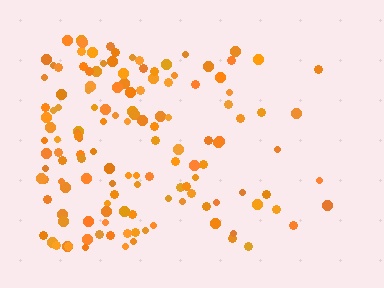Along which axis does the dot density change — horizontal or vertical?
Horizontal.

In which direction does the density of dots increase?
From right to left, with the left side densest.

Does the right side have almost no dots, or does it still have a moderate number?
Still a moderate number, just noticeably fewer than the left.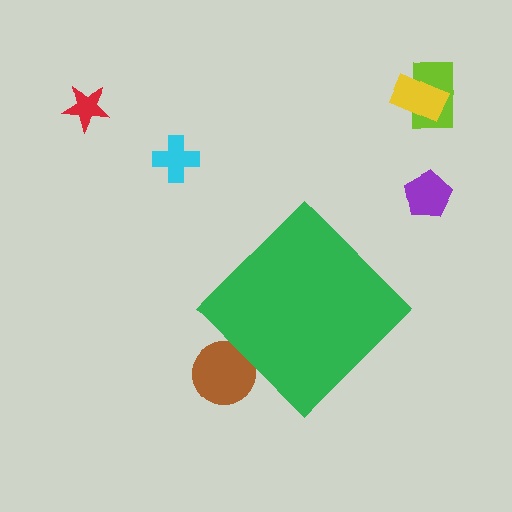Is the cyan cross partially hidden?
No, the cyan cross is fully visible.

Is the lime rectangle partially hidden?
No, the lime rectangle is fully visible.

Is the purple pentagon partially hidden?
No, the purple pentagon is fully visible.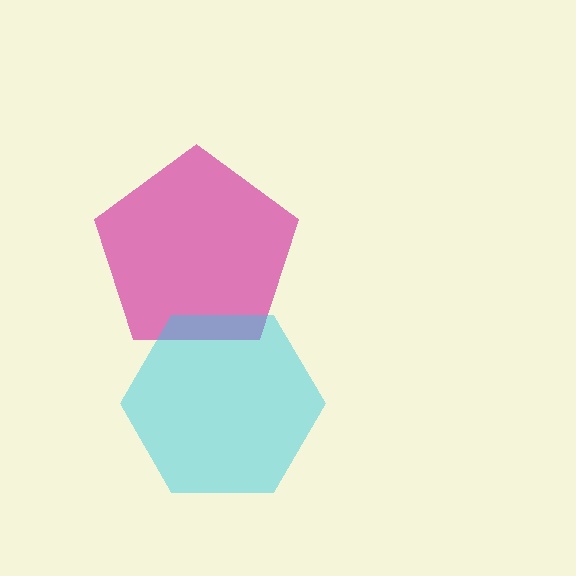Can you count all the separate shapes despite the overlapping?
Yes, there are 2 separate shapes.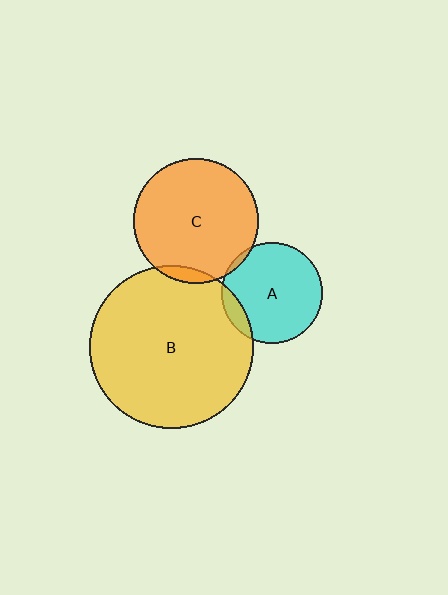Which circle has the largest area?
Circle B (yellow).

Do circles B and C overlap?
Yes.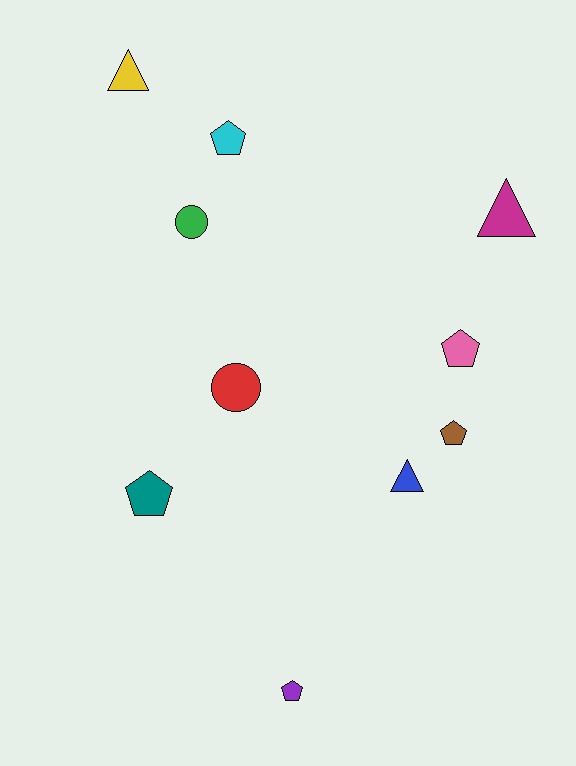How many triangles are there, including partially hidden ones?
There are 3 triangles.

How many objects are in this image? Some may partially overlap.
There are 10 objects.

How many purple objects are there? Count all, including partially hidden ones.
There is 1 purple object.